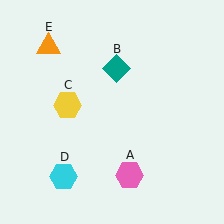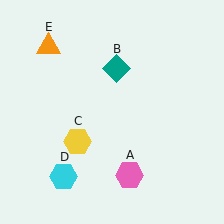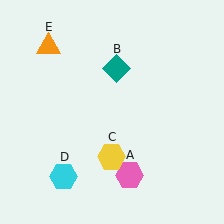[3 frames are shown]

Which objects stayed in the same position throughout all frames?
Pink hexagon (object A) and teal diamond (object B) and cyan hexagon (object D) and orange triangle (object E) remained stationary.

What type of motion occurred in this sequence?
The yellow hexagon (object C) rotated counterclockwise around the center of the scene.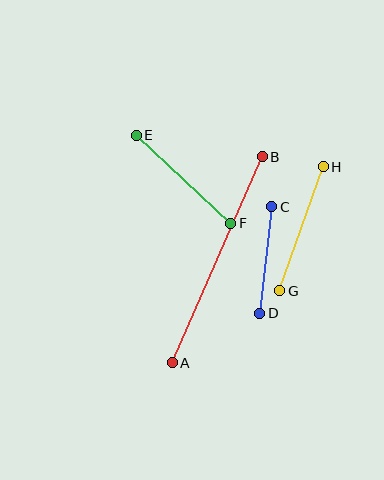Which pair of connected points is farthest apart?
Points A and B are farthest apart.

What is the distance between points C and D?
The distance is approximately 107 pixels.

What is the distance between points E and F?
The distance is approximately 129 pixels.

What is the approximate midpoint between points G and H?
The midpoint is at approximately (301, 229) pixels.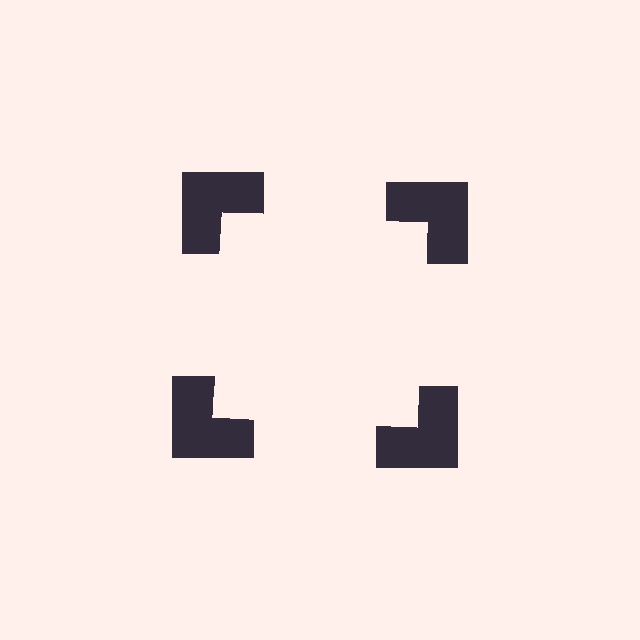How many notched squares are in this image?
There are 4 — one at each vertex of the illusory square.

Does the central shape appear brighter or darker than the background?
It typically appears slightly brighter than the background, even though no actual brightness change is drawn.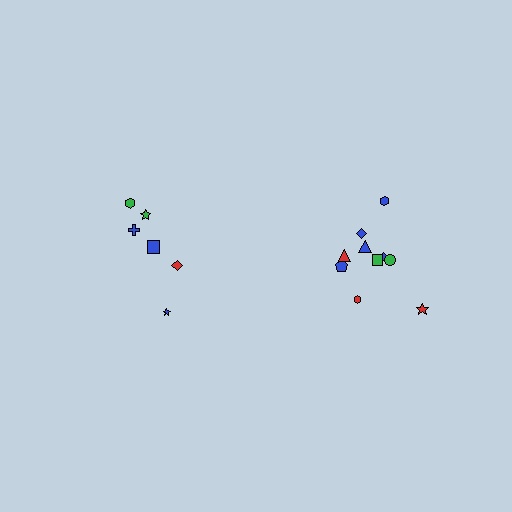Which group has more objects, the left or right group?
The right group.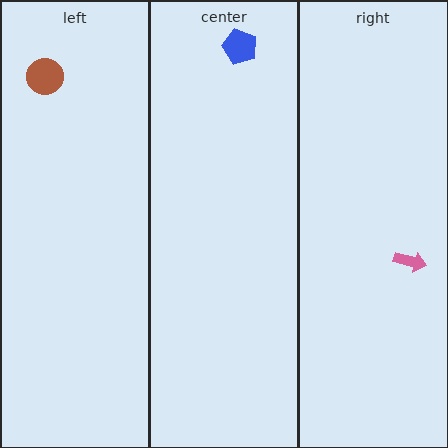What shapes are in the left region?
The brown circle.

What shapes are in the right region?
The pink arrow.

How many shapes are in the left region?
1.